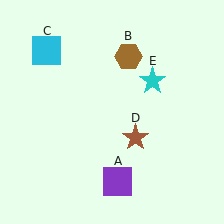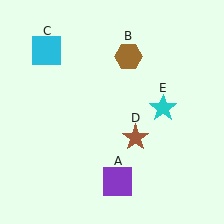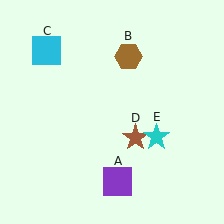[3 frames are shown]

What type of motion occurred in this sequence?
The cyan star (object E) rotated clockwise around the center of the scene.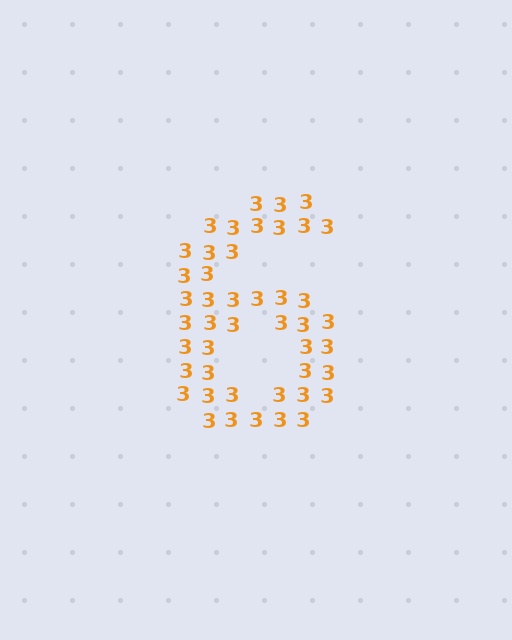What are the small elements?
The small elements are digit 3's.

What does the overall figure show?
The overall figure shows the digit 6.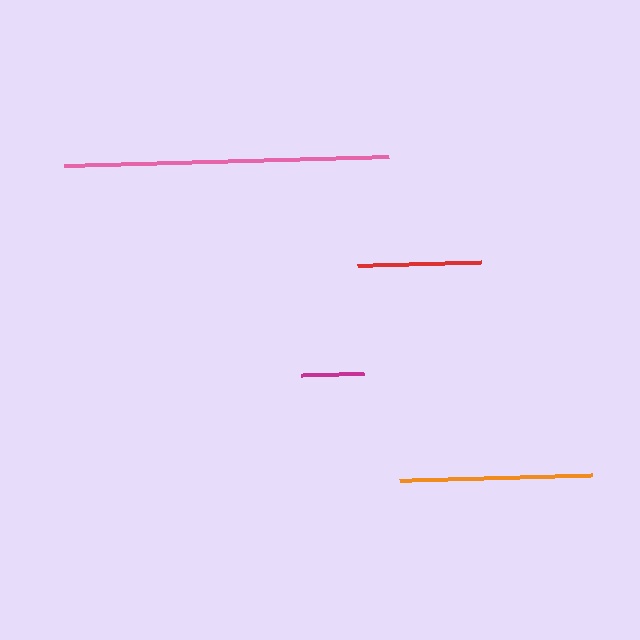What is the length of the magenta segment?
The magenta segment is approximately 64 pixels long.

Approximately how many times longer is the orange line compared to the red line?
The orange line is approximately 1.6 times the length of the red line.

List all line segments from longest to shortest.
From longest to shortest: pink, orange, red, magenta.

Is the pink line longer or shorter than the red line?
The pink line is longer than the red line.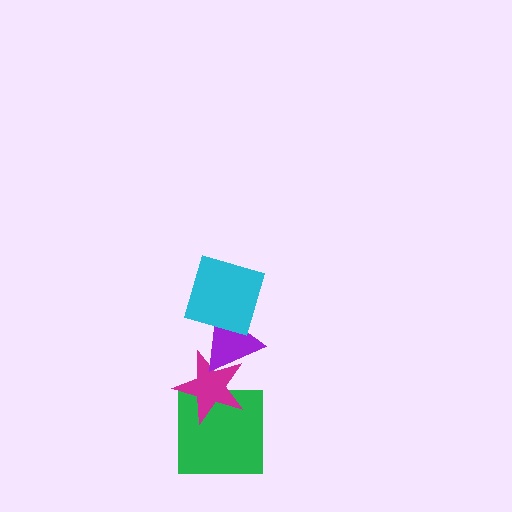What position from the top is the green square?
The green square is 4th from the top.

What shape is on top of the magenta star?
The purple triangle is on top of the magenta star.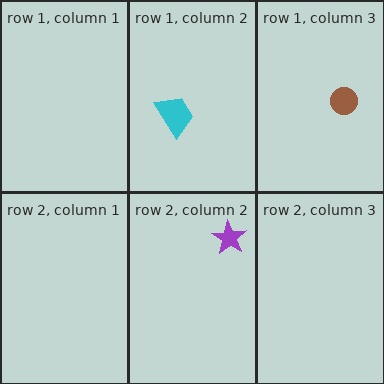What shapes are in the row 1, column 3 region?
The brown circle.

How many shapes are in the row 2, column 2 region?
1.